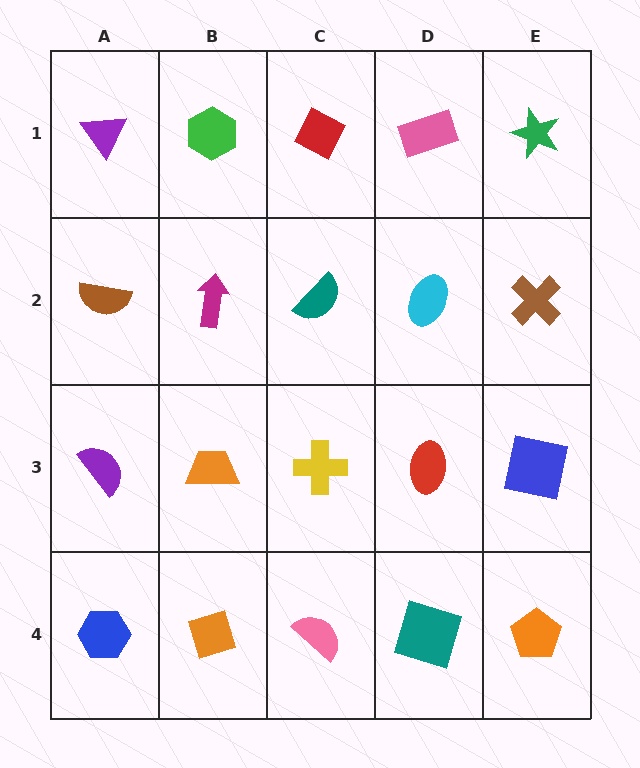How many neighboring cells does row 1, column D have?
3.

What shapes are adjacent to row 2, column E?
A green star (row 1, column E), a blue square (row 3, column E), a cyan ellipse (row 2, column D).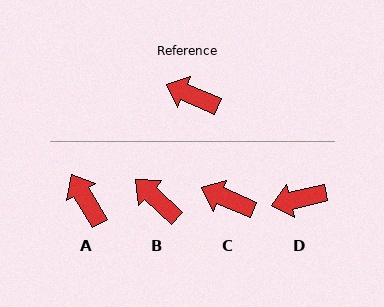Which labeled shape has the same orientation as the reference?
C.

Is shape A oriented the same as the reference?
No, it is off by about 36 degrees.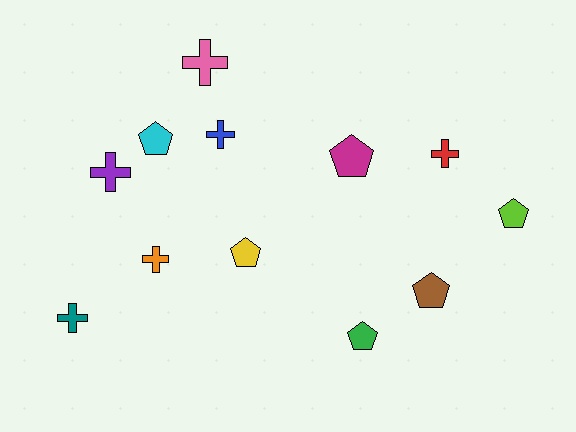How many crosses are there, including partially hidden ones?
There are 6 crosses.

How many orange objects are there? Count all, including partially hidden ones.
There is 1 orange object.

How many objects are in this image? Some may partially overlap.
There are 12 objects.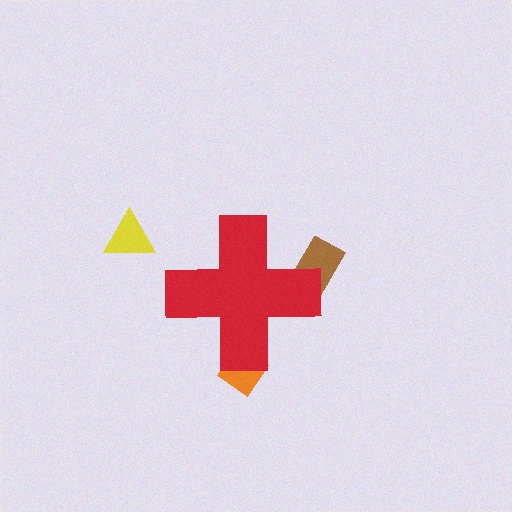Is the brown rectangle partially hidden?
Yes, the brown rectangle is partially hidden behind the red cross.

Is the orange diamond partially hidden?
Yes, the orange diamond is partially hidden behind the red cross.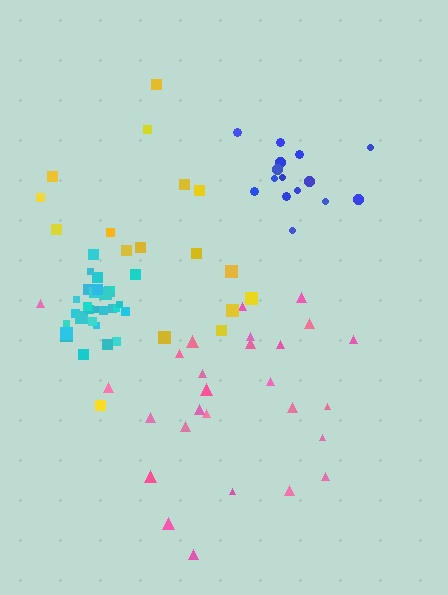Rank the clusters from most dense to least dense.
cyan, blue, pink, yellow.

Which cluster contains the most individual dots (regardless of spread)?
Cyan (29).